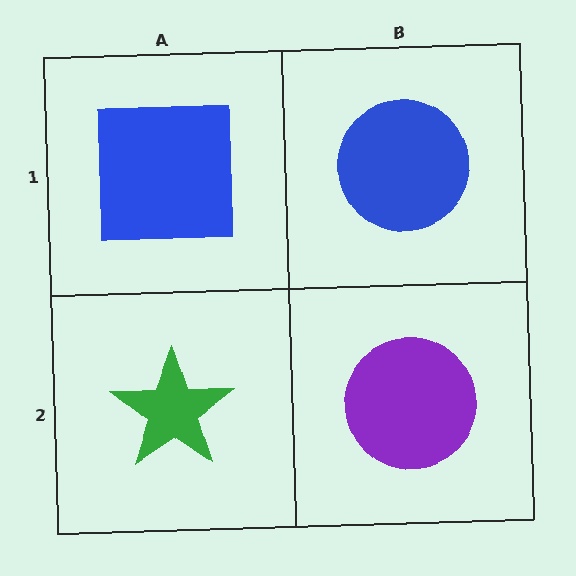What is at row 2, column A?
A green star.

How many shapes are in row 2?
2 shapes.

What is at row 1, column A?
A blue square.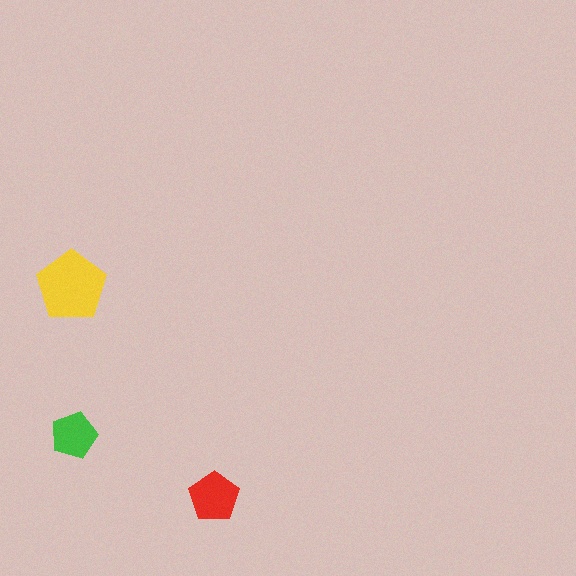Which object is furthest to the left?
The yellow pentagon is leftmost.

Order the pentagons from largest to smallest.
the yellow one, the red one, the green one.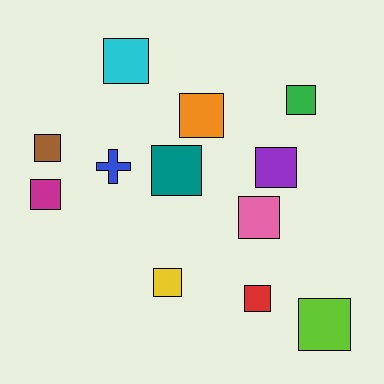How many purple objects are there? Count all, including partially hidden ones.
There is 1 purple object.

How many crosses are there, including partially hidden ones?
There is 1 cross.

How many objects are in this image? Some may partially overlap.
There are 12 objects.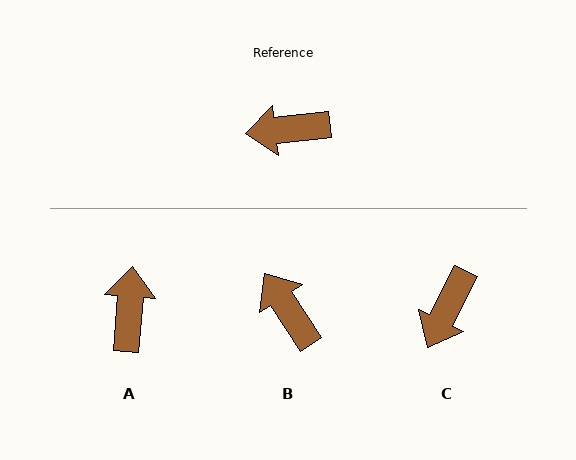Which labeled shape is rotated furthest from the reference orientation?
A, about 101 degrees away.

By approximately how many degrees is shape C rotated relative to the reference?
Approximately 57 degrees counter-clockwise.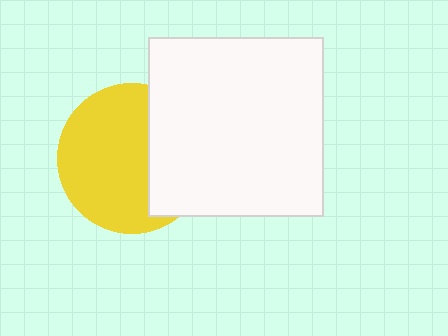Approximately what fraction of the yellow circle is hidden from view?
Roughly 35% of the yellow circle is hidden behind the white rectangle.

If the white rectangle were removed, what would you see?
You would see the complete yellow circle.